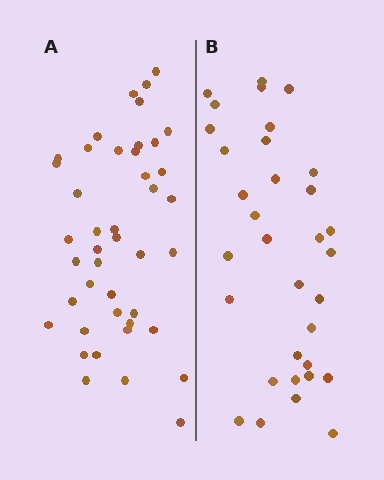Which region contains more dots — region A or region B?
Region A (the left region) has more dots.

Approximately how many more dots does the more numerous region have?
Region A has roughly 10 or so more dots than region B.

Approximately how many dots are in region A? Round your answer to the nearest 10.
About 40 dots. (The exact count is 43, which rounds to 40.)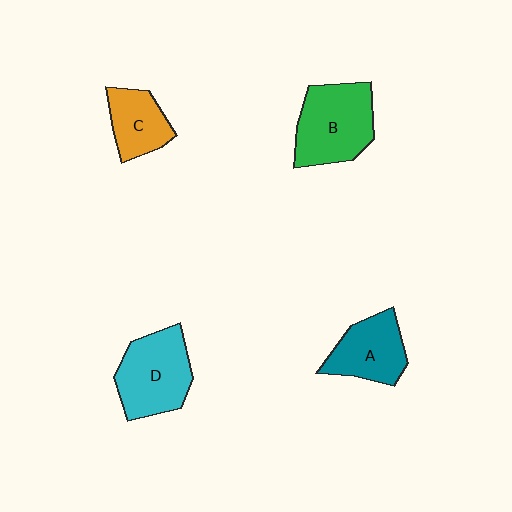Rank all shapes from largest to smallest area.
From largest to smallest: B (green), D (cyan), A (teal), C (orange).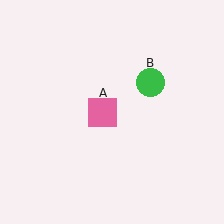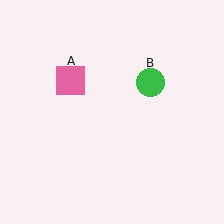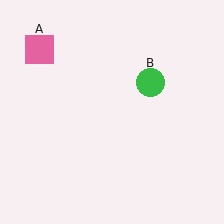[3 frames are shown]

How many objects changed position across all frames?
1 object changed position: pink square (object A).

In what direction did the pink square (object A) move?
The pink square (object A) moved up and to the left.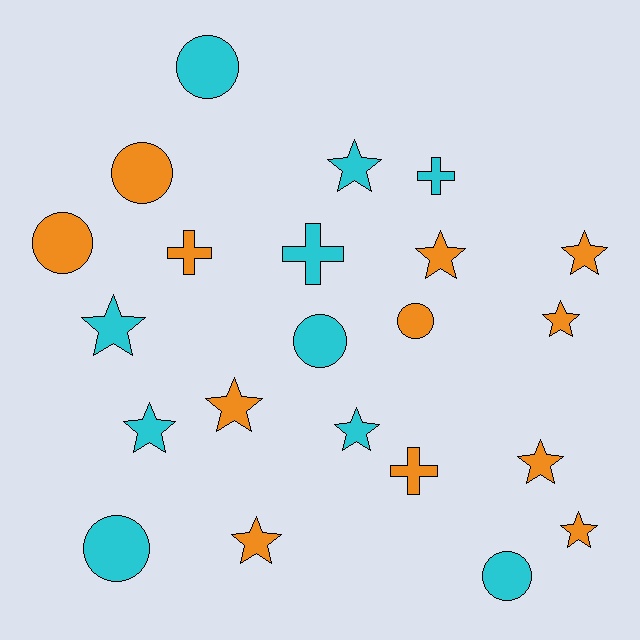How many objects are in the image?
There are 22 objects.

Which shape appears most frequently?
Star, with 11 objects.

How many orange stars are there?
There are 7 orange stars.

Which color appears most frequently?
Orange, with 12 objects.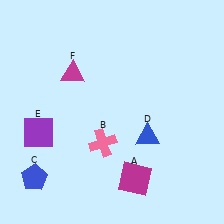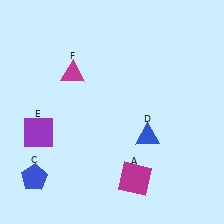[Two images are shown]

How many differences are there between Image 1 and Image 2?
There is 1 difference between the two images.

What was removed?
The pink cross (B) was removed in Image 2.